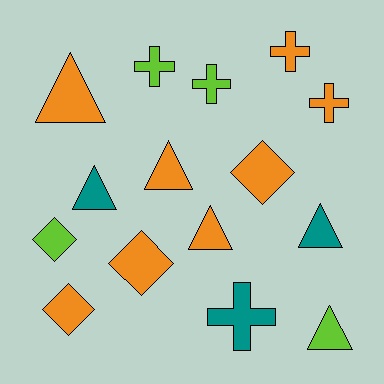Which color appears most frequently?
Orange, with 8 objects.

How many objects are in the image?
There are 15 objects.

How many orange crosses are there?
There are 2 orange crosses.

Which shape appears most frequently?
Triangle, with 6 objects.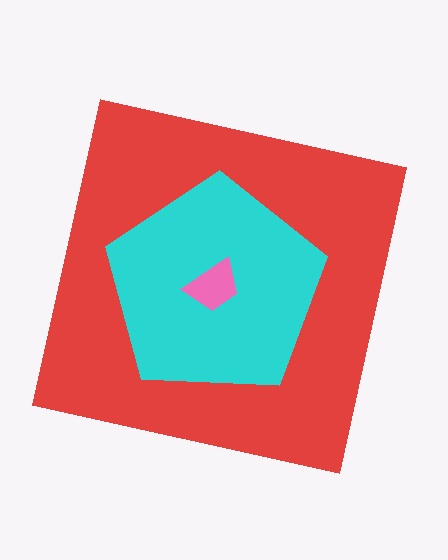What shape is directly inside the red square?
The cyan pentagon.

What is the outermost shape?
The red square.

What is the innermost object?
The pink trapezoid.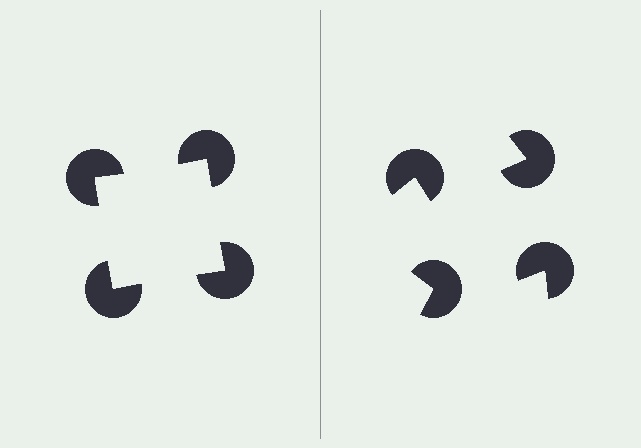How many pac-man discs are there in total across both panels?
8 — 4 on each side.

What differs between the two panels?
The pac-man discs are positioned identically on both sides; only the wedge orientations differ. On the left they align to a square; on the right they are misaligned.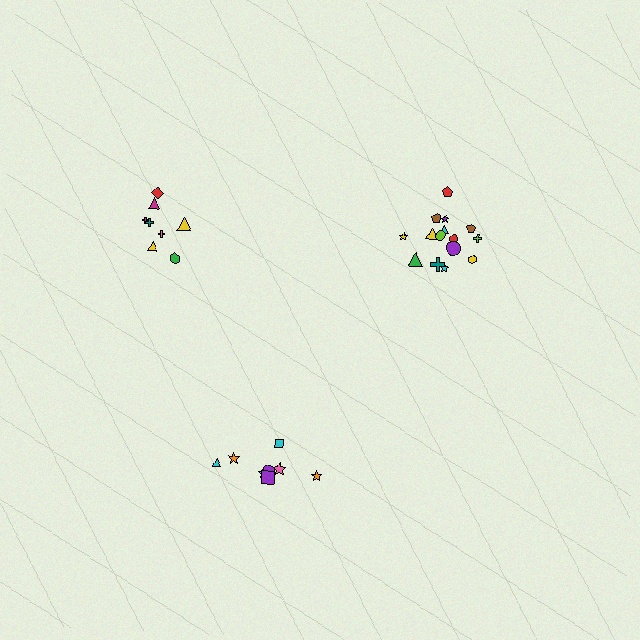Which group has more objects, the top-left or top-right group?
The top-right group.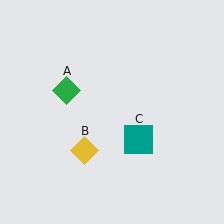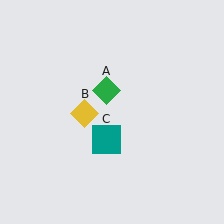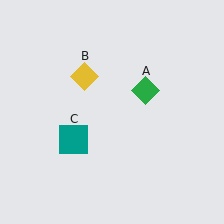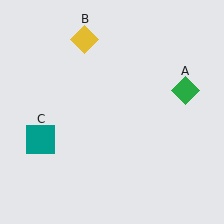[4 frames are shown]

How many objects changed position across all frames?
3 objects changed position: green diamond (object A), yellow diamond (object B), teal square (object C).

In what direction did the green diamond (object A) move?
The green diamond (object A) moved right.